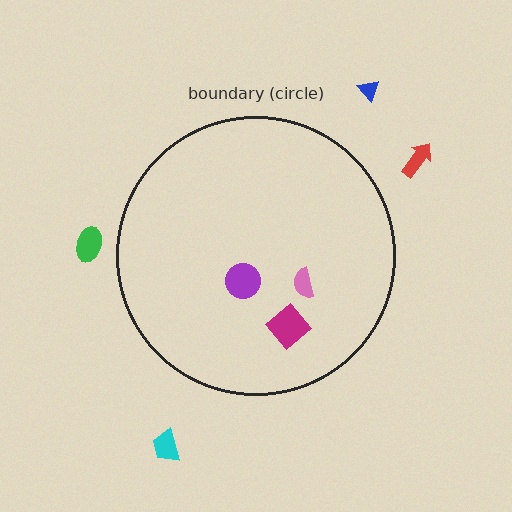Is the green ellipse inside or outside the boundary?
Outside.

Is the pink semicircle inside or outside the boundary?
Inside.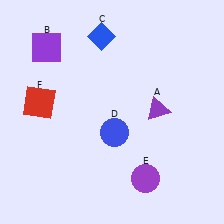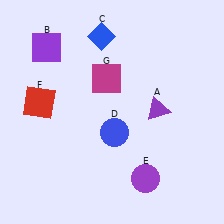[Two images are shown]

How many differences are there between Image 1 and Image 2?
There is 1 difference between the two images.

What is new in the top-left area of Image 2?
A magenta square (G) was added in the top-left area of Image 2.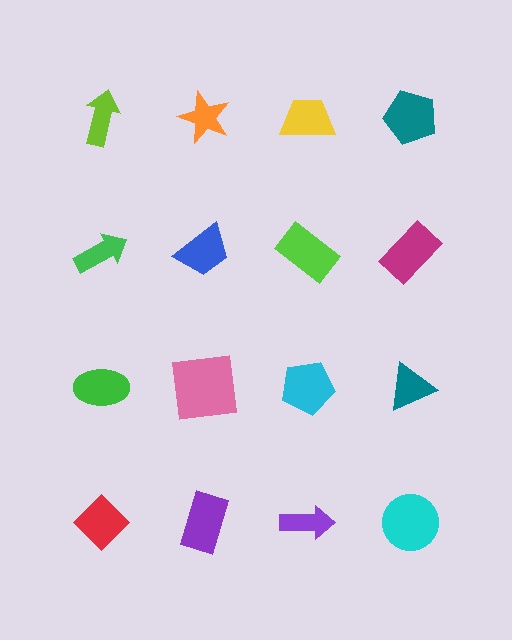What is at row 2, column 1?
A green arrow.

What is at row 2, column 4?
A magenta rectangle.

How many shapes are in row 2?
4 shapes.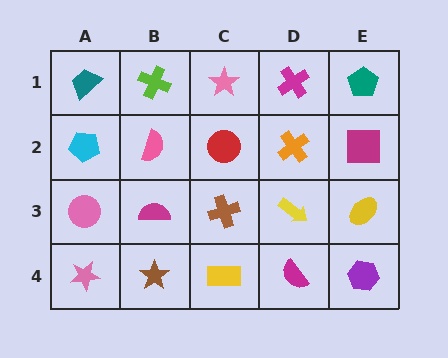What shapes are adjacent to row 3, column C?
A red circle (row 2, column C), a yellow rectangle (row 4, column C), a magenta semicircle (row 3, column B), a yellow arrow (row 3, column D).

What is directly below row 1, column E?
A magenta square.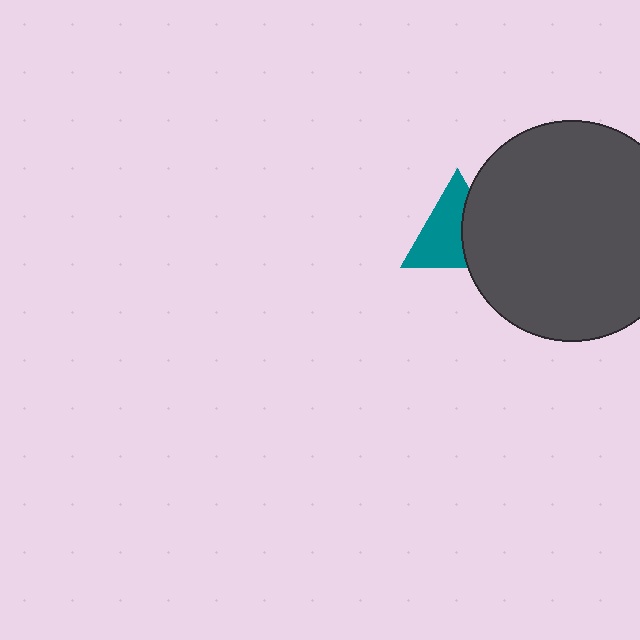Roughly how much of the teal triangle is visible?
About half of it is visible (roughly 60%).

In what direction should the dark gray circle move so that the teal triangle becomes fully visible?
The dark gray circle should move right. That is the shortest direction to clear the overlap and leave the teal triangle fully visible.